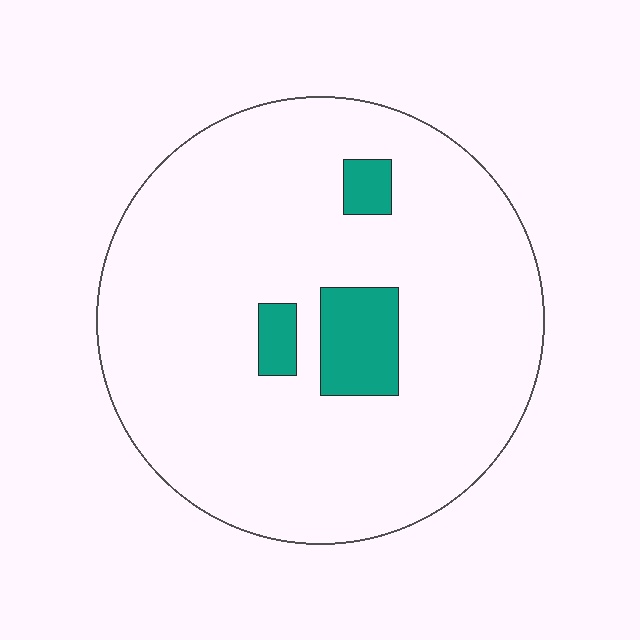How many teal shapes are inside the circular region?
3.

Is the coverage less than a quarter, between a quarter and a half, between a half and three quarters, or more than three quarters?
Less than a quarter.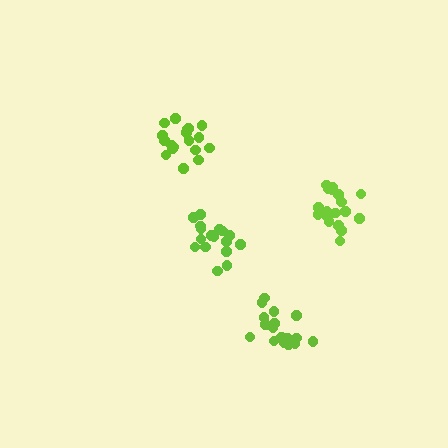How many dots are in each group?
Group 1: 18 dots, Group 2: 17 dots, Group 3: 18 dots, Group 4: 17 dots (70 total).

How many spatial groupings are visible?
There are 4 spatial groupings.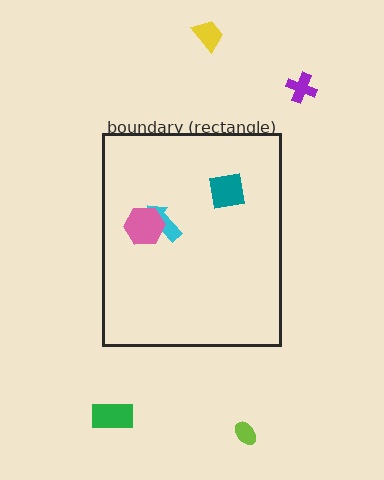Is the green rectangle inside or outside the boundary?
Outside.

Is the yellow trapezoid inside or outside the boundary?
Outside.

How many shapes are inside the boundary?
3 inside, 4 outside.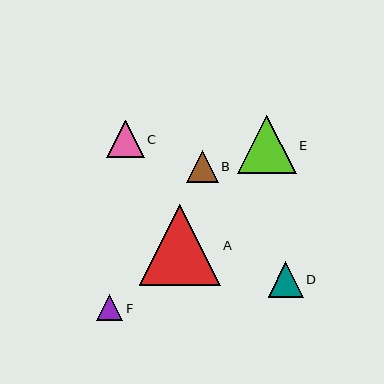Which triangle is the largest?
Triangle A is the largest with a size of approximately 81 pixels.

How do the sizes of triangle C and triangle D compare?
Triangle C and triangle D are approximately the same size.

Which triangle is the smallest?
Triangle F is the smallest with a size of approximately 26 pixels.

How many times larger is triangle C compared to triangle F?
Triangle C is approximately 1.4 times the size of triangle F.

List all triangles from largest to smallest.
From largest to smallest: A, E, C, D, B, F.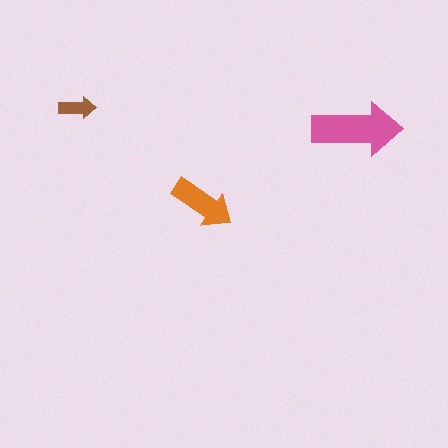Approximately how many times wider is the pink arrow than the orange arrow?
About 1.5 times wider.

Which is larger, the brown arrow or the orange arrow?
The orange one.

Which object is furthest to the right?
The pink arrow is rightmost.